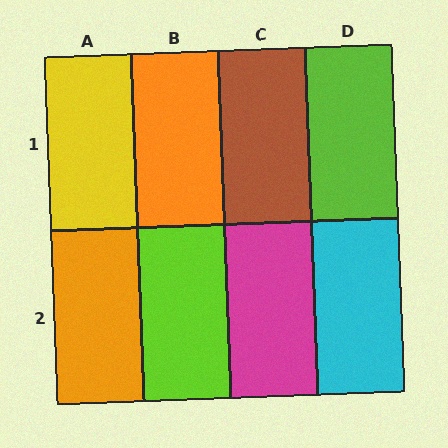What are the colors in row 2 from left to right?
Orange, lime, magenta, cyan.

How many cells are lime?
2 cells are lime.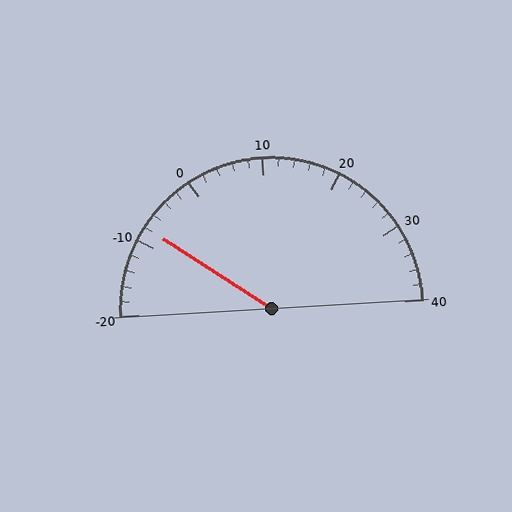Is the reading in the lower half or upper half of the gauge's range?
The reading is in the lower half of the range (-20 to 40).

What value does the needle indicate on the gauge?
The needle indicates approximately -8.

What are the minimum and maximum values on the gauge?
The gauge ranges from -20 to 40.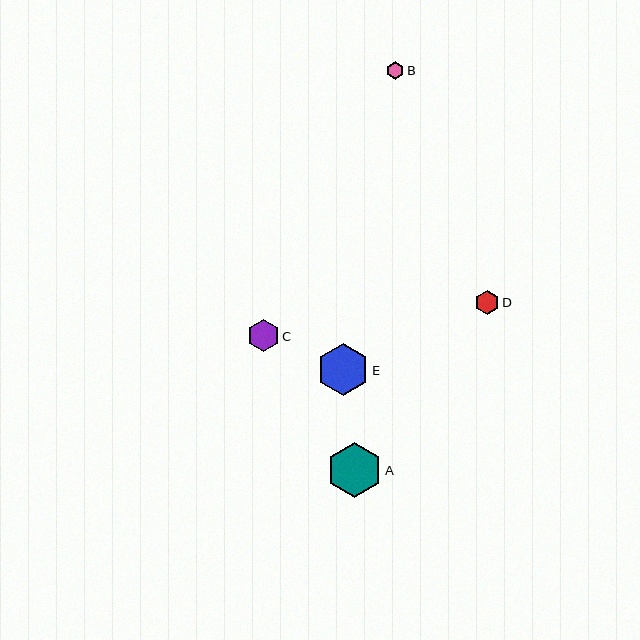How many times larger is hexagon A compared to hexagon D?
Hexagon A is approximately 2.3 times the size of hexagon D.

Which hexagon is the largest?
Hexagon A is the largest with a size of approximately 54 pixels.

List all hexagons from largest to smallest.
From largest to smallest: A, E, C, D, B.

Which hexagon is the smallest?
Hexagon B is the smallest with a size of approximately 18 pixels.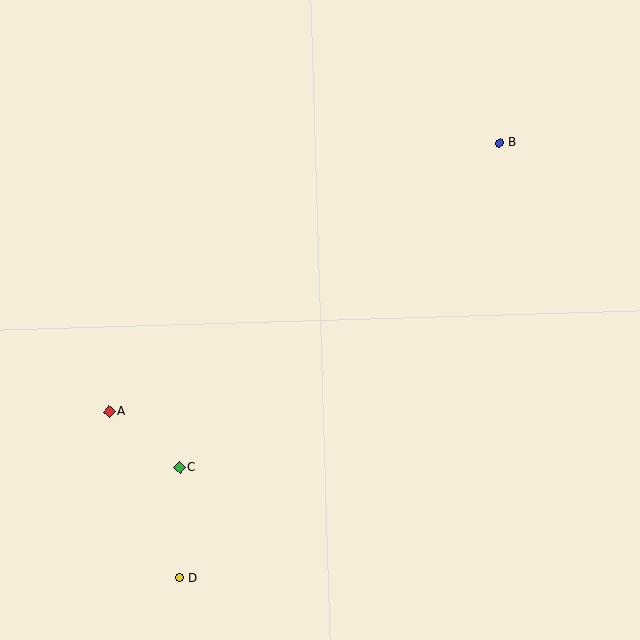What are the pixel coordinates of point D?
Point D is at (179, 578).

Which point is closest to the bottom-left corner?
Point D is closest to the bottom-left corner.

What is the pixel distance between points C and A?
The distance between C and A is 90 pixels.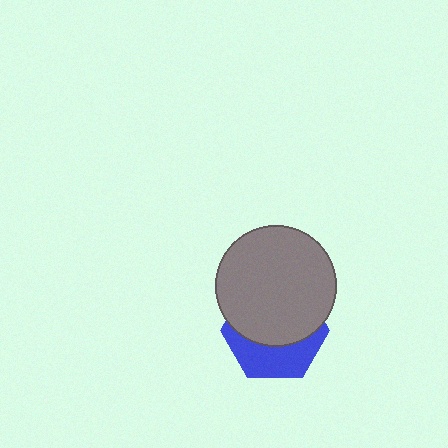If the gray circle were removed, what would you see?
You would see the complete blue hexagon.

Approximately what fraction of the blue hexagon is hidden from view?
Roughly 61% of the blue hexagon is hidden behind the gray circle.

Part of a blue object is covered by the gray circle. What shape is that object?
It is a hexagon.